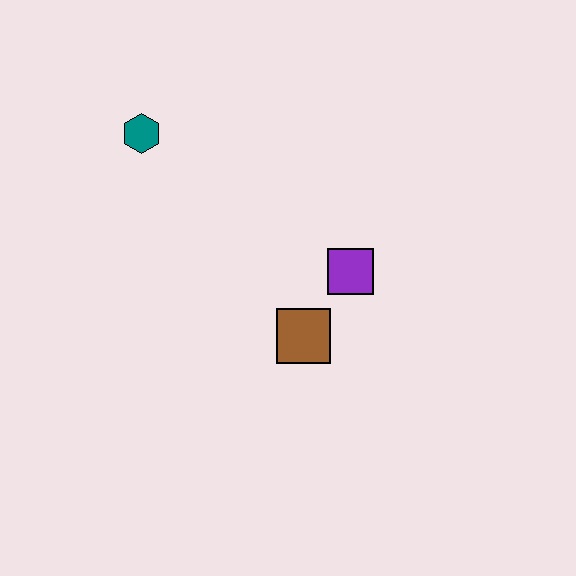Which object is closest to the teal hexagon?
The purple square is closest to the teal hexagon.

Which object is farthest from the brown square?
The teal hexagon is farthest from the brown square.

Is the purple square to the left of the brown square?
No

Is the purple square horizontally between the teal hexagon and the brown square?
No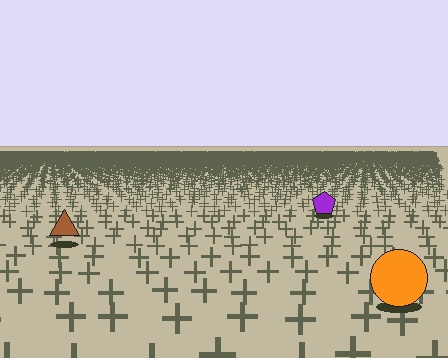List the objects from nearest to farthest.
From nearest to farthest: the orange circle, the brown triangle, the purple pentagon.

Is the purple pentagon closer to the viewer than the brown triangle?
No. The brown triangle is closer — you can tell from the texture gradient: the ground texture is coarser near it.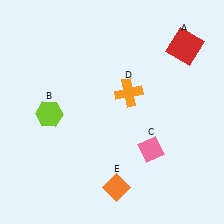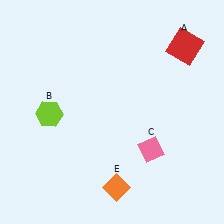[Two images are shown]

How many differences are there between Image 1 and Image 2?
There is 1 difference between the two images.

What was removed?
The orange cross (D) was removed in Image 2.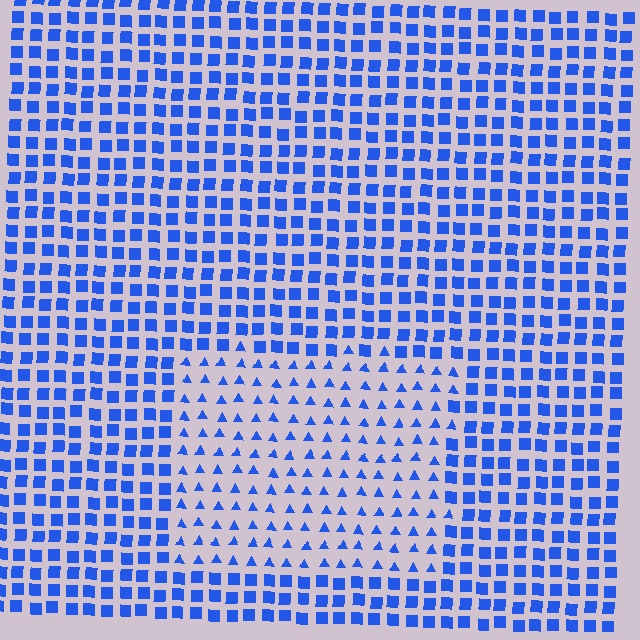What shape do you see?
I see a rectangle.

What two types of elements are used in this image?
The image uses triangles inside the rectangle region and squares outside it.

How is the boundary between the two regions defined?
The boundary is defined by a change in element shape: triangles inside vs. squares outside. All elements share the same color and spacing.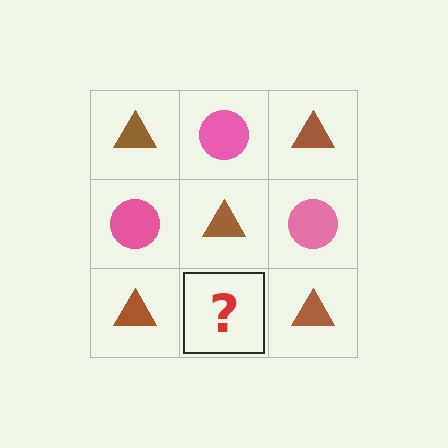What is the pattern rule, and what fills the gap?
The rule is that it alternates brown triangle and pink circle in a checkerboard pattern. The gap should be filled with a pink circle.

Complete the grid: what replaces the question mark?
The question mark should be replaced with a pink circle.